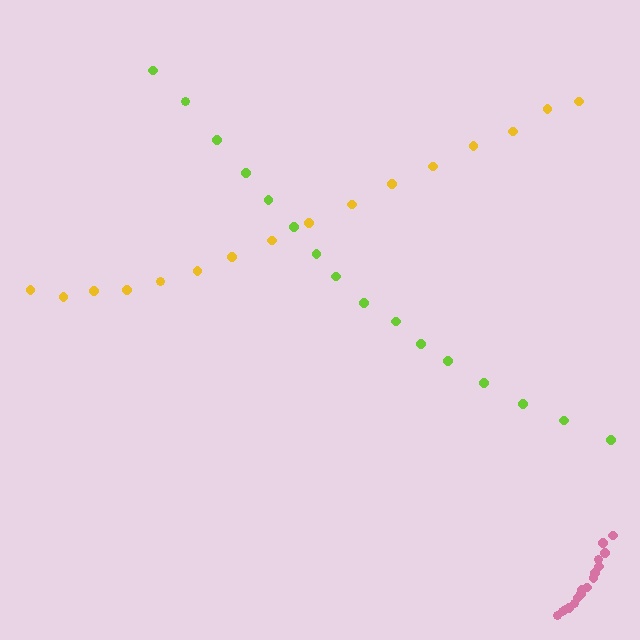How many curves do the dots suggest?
There are 3 distinct paths.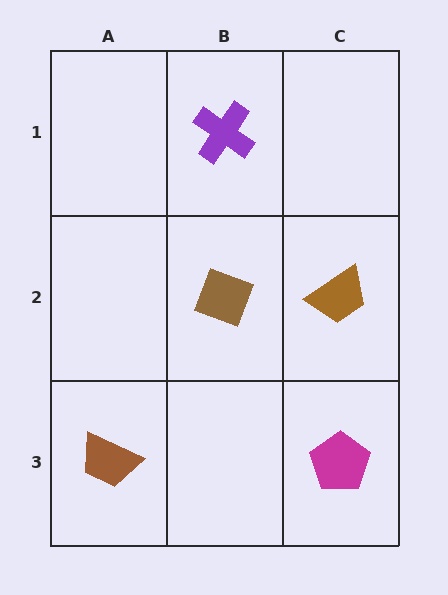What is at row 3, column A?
A brown trapezoid.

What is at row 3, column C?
A magenta pentagon.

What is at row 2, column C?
A brown trapezoid.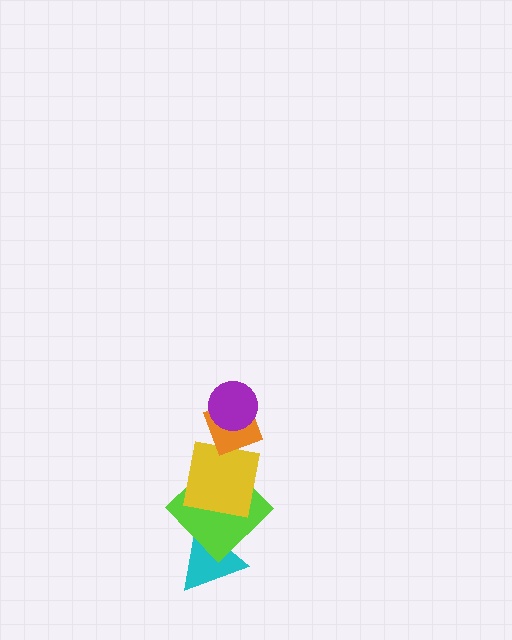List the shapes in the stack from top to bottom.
From top to bottom: the purple circle, the orange diamond, the yellow square, the lime diamond, the cyan triangle.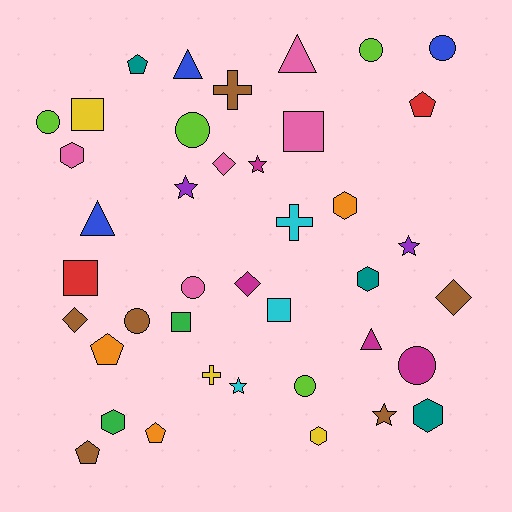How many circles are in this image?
There are 8 circles.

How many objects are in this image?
There are 40 objects.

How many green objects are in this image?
There are 2 green objects.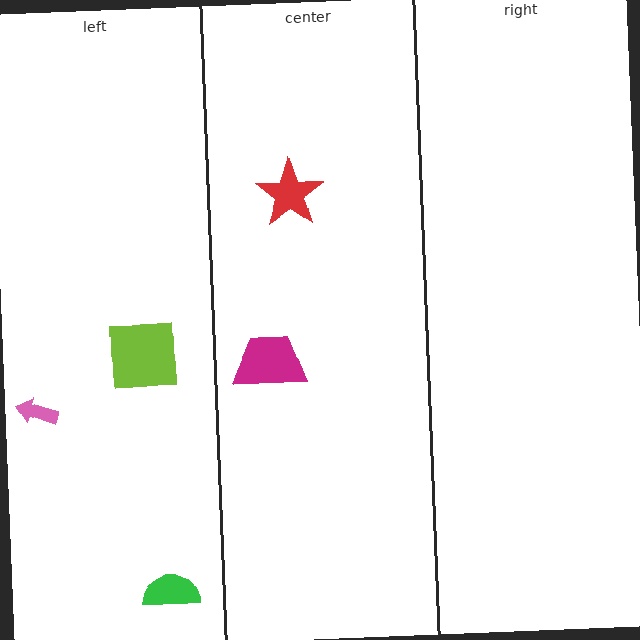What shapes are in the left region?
The green semicircle, the pink arrow, the lime square.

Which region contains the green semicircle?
The left region.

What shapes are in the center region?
The red star, the magenta trapezoid.